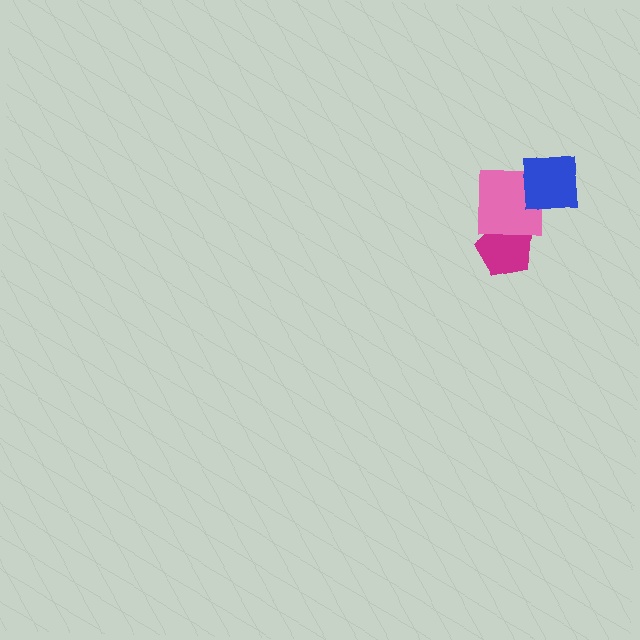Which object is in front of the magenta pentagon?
The pink square is in front of the magenta pentagon.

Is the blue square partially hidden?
No, no other shape covers it.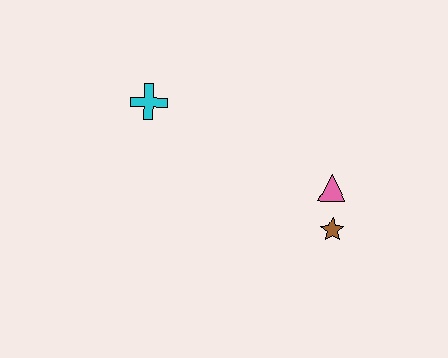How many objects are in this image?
There are 3 objects.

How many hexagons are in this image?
There are no hexagons.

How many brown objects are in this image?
There is 1 brown object.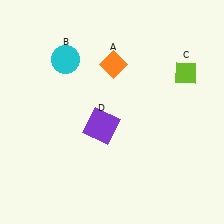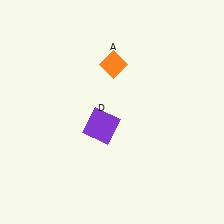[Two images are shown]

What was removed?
The lime diamond (C), the cyan circle (B) were removed in Image 2.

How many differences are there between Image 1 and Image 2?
There are 2 differences between the two images.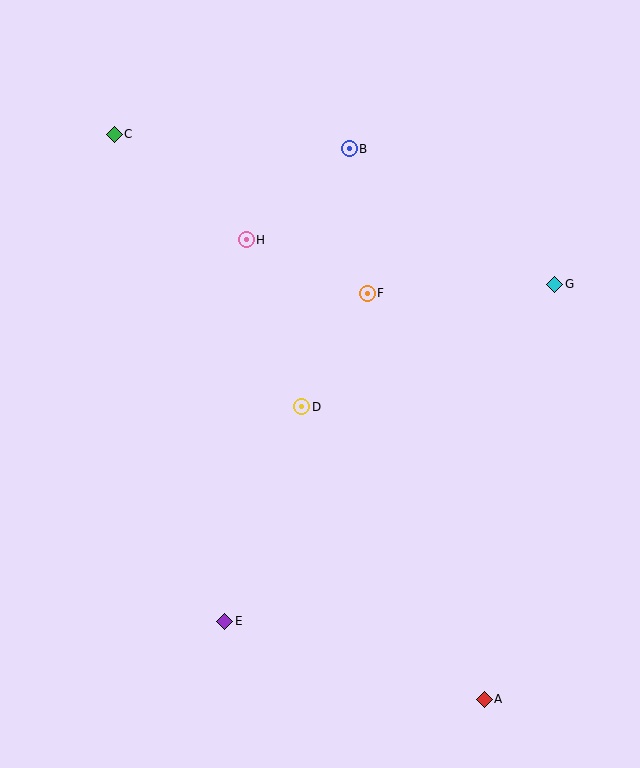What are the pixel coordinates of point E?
Point E is at (225, 621).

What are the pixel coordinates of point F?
Point F is at (367, 293).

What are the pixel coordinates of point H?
Point H is at (246, 240).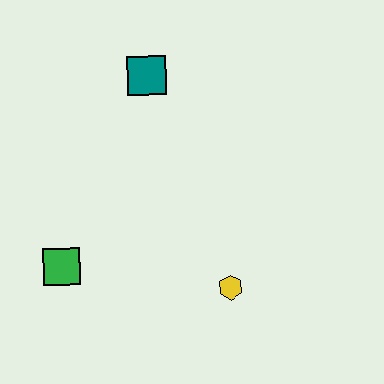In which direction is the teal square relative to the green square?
The teal square is above the green square.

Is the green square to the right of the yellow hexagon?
No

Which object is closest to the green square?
The yellow hexagon is closest to the green square.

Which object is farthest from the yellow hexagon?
The teal square is farthest from the yellow hexagon.